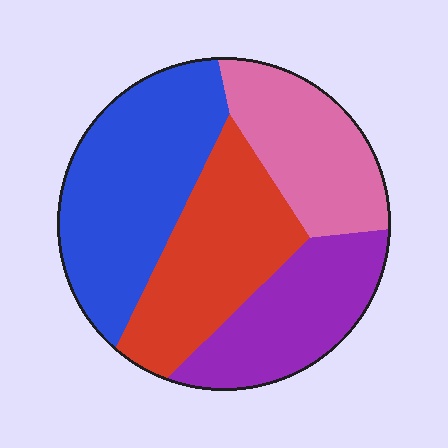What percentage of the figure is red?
Red covers 26% of the figure.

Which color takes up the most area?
Blue, at roughly 30%.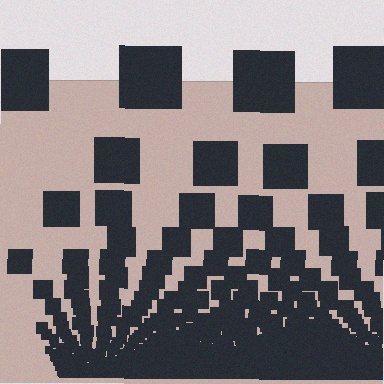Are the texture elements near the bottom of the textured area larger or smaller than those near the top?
Smaller. The gradient is inverted — elements near the bottom are smaller and denser.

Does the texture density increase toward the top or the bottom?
Density increases toward the bottom.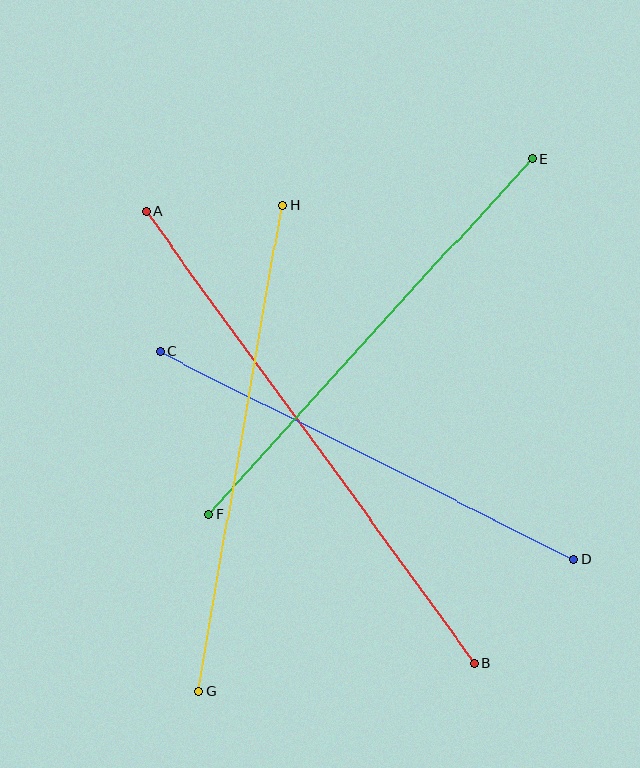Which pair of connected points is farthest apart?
Points A and B are farthest apart.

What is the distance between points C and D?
The distance is approximately 463 pixels.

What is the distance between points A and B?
The distance is approximately 558 pixels.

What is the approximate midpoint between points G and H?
The midpoint is at approximately (241, 448) pixels.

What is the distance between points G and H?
The distance is approximately 493 pixels.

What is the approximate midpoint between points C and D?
The midpoint is at approximately (367, 456) pixels.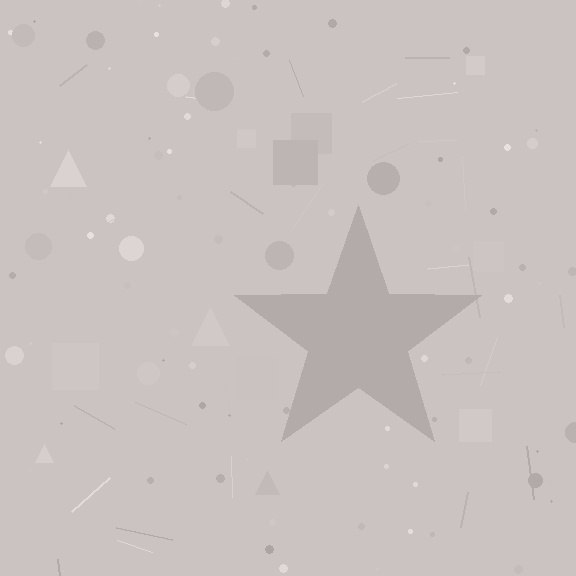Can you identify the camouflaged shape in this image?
The camouflaged shape is a star.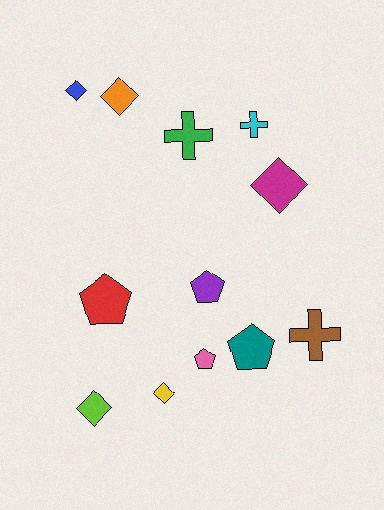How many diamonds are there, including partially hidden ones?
There are 5 diamonds.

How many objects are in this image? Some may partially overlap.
There are 12 objects.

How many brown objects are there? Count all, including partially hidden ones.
There is 1 brown object.